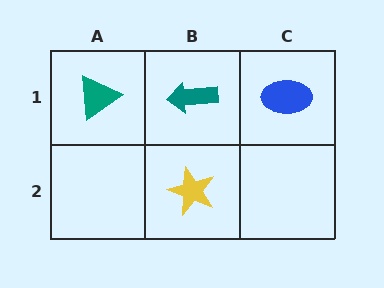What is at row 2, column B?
A yellow star.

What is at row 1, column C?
A blue ellipse.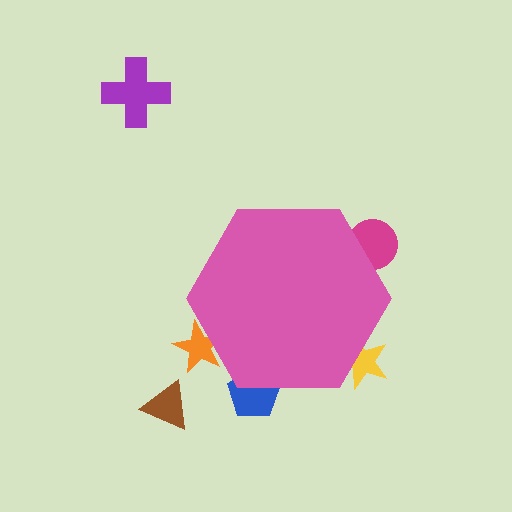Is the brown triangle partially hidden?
No, the brown triangle is fully visible.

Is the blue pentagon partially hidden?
Yes, the blue pentagon is partially hidden behind the pink hexagon.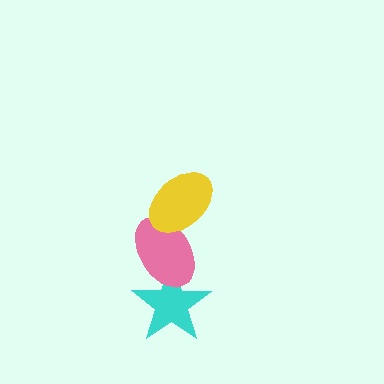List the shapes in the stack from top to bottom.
From top to bottom: the yellow ellipse, the pink ellipse, the cyan star.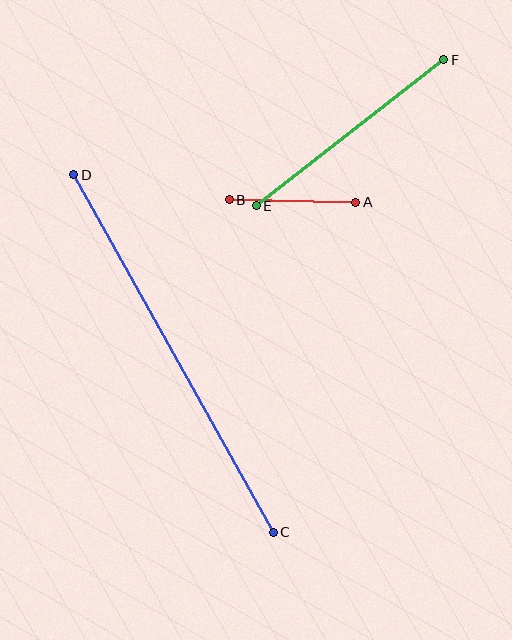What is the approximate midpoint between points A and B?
The midpoint is at approximately (292, 201) pixels.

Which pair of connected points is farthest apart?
Points C and D are farthest apart.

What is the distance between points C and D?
The distance is approximately 410 pixels.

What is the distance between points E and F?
The distance is approximately 238 pixels.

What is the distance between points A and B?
The distance is approximately 126 pixels.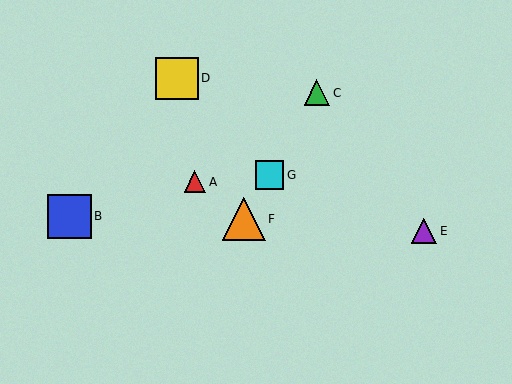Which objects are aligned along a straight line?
Objects C, F, G are aligned along a straight line.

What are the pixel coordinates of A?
Object A is at (195, 182).